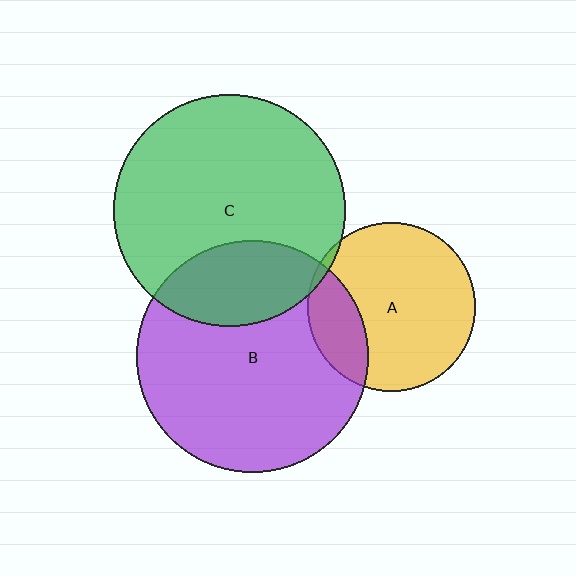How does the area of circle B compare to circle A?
Approximately 1.9 times.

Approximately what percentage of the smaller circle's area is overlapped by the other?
Approximately 5%.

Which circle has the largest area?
Circle C (green).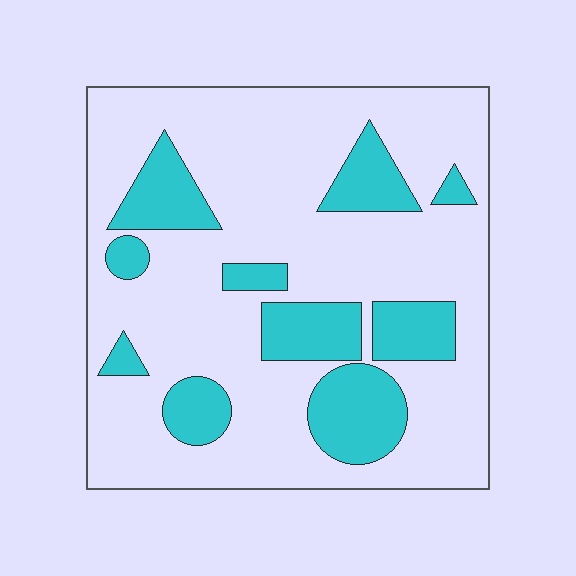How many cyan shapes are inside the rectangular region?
10.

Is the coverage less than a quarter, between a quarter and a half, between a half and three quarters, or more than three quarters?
Less than a quarter.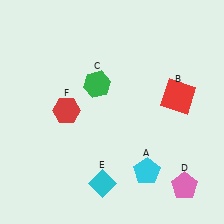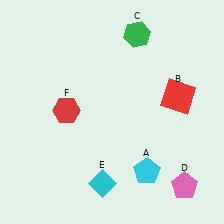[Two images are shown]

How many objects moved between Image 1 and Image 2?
1 object moved between the two images.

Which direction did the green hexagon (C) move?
The green hexagon (C) moved up.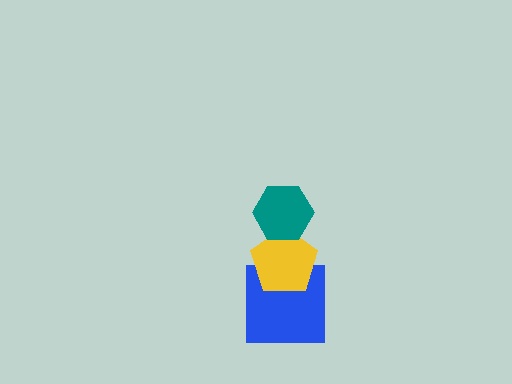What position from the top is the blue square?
The blue square is 3rd from the top.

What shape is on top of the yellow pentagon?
The teal hexagon is on top of the yellow pentagon.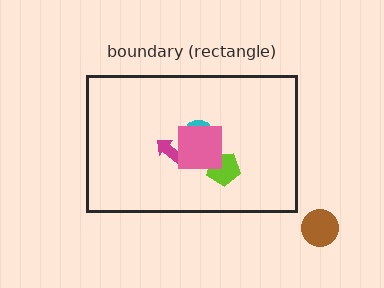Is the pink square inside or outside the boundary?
Inside.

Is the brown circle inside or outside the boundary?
Outside.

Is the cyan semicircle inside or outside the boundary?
Inside.